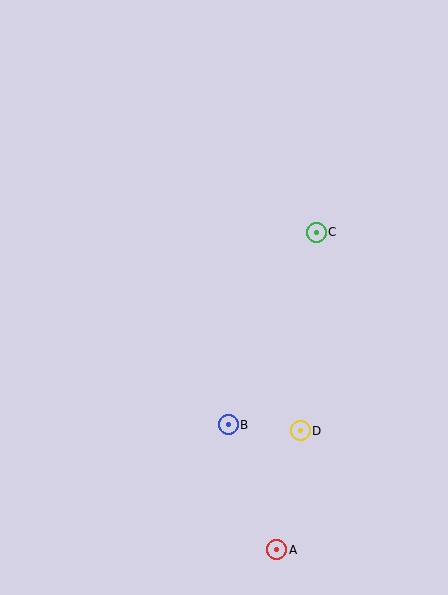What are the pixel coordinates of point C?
Point C is at (316, 232).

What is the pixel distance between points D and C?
The distance between D and C is 199 pixels.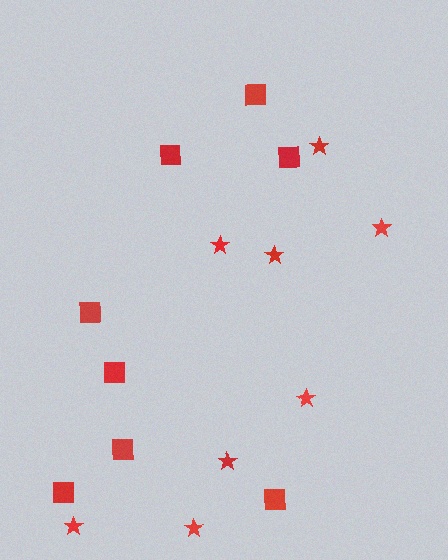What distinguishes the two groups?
There are 2 groups: one group of stars (8) and one group of squares (8).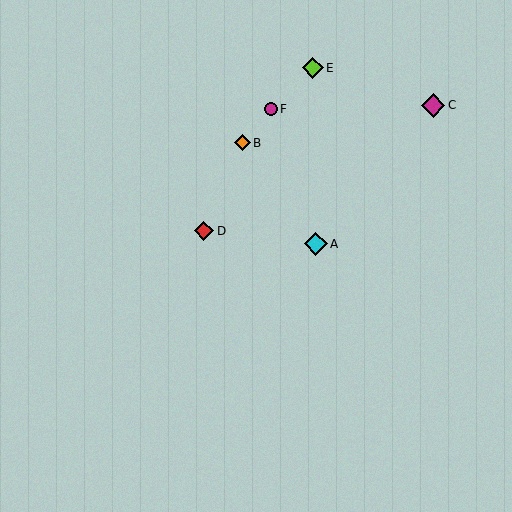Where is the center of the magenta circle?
The center of the magenta circle is at (271, 109).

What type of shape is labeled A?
Shape A is a cyan diamond.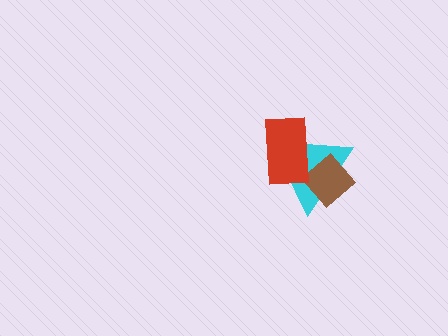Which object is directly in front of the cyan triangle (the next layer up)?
The brown diamond is directly in front of the cyan triangle.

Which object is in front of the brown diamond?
The red rectangle is in front of the brown diamond.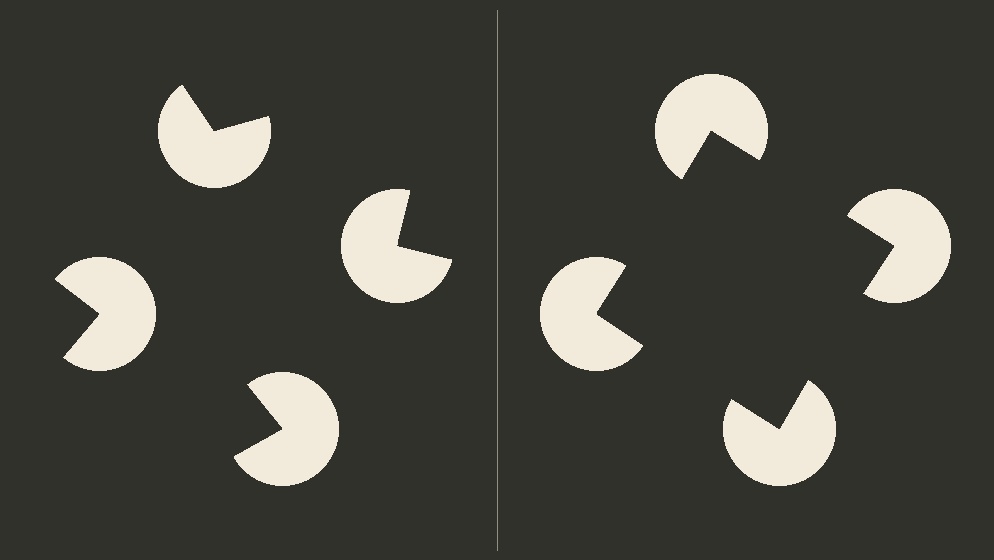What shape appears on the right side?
An illusory square.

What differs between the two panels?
The pac-man discs are positioned identically on both sides; only the wedge orientations differ. On the right they align to a square; on the left they are misaligned.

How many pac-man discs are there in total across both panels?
8 — 4 on each side.